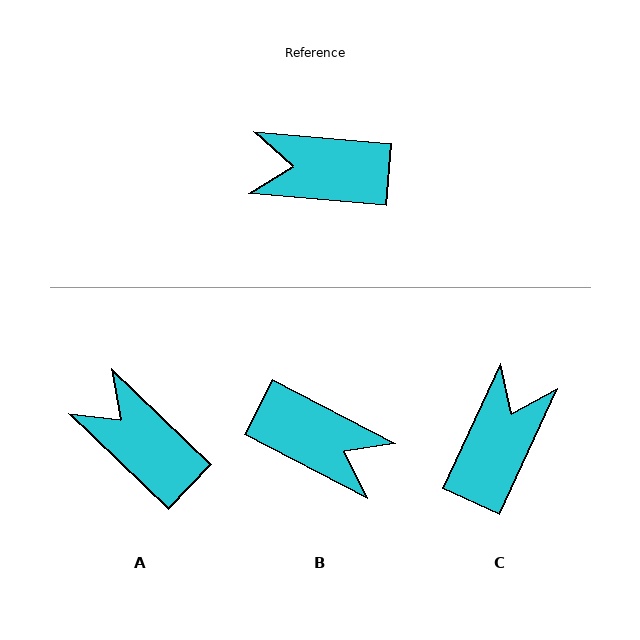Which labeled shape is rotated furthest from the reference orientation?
B, about 158 degrees away.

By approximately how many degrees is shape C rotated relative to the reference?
Approximately 109 degrees clockwise.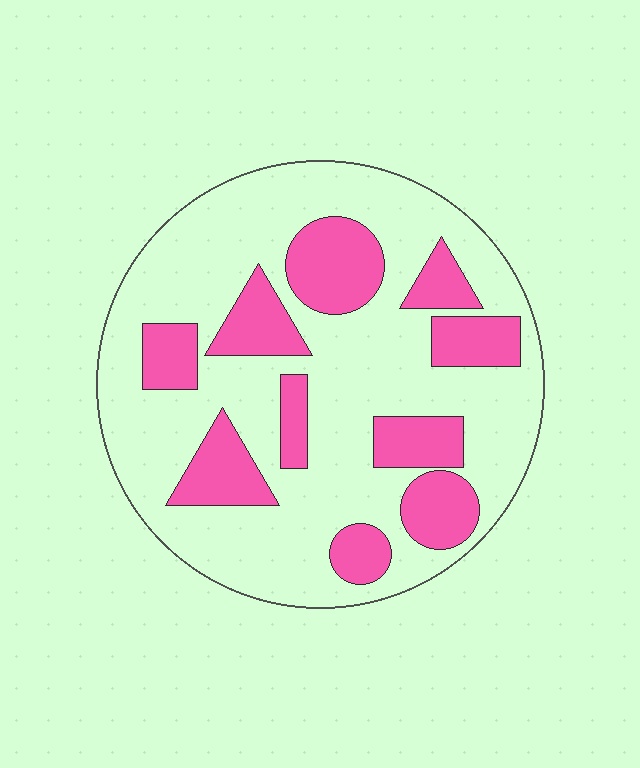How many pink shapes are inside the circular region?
10.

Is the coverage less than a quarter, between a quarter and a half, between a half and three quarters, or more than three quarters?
Between a quarter and a half.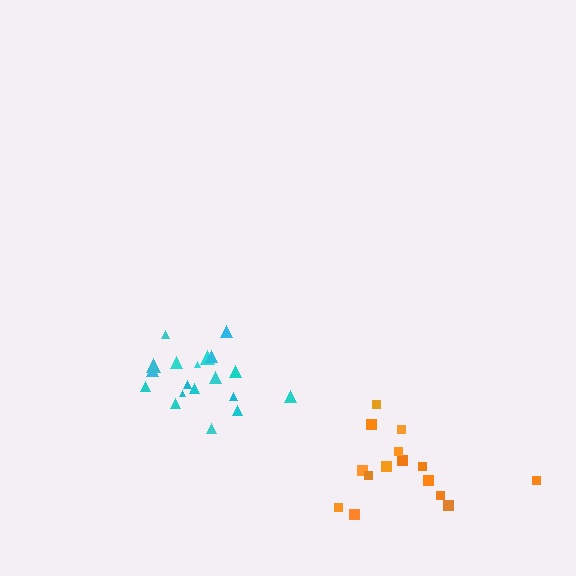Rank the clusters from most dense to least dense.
cyan, orange.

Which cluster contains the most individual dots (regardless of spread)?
Cyan (19).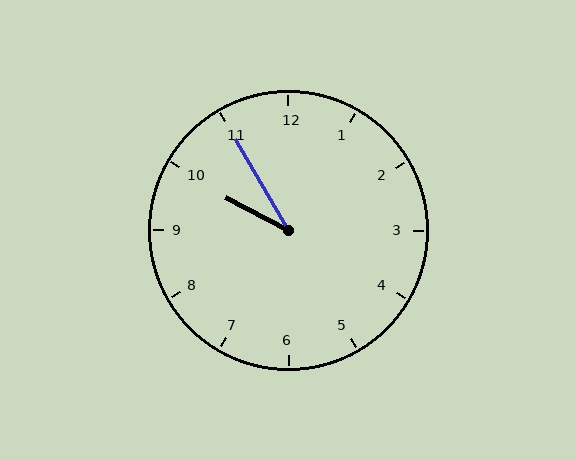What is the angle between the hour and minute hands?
Approximately 32 degrees.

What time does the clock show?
9:55.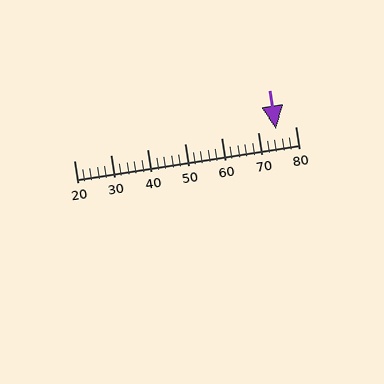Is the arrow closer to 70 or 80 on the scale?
The arrow is closer to 70.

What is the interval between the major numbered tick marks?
The major tick marks are spaced 10 units apart.